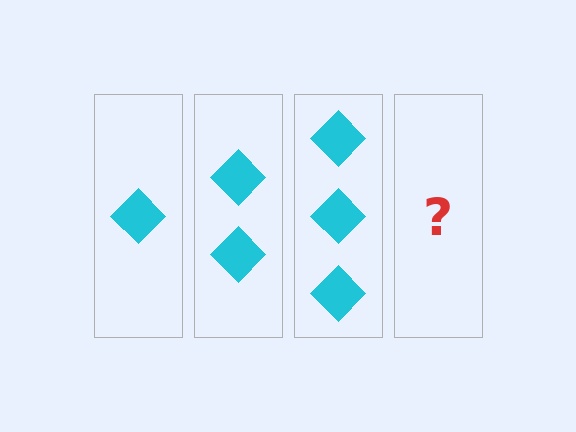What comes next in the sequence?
The next element should be 4 diamonds.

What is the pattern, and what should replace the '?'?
The pattern is that each step adds one more diamond. The '?' should be 4 diamonds.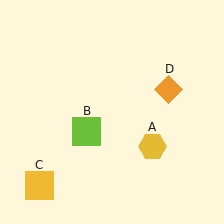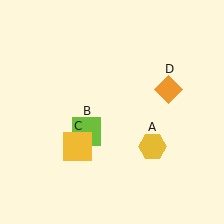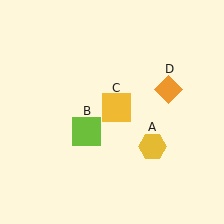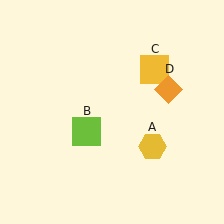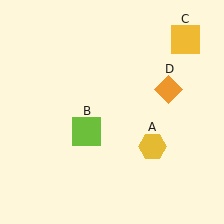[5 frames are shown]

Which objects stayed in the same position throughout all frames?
Yellow hexagon (object A) and lime square (object B) and orange diamond (object D) remained stationary.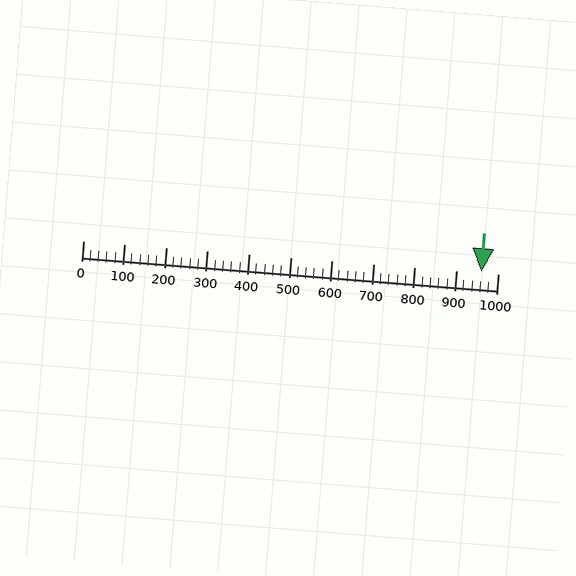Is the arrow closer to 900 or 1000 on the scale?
The arrow is closer to 1000.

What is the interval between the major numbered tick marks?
The major tick marks are spaced 100 units apart.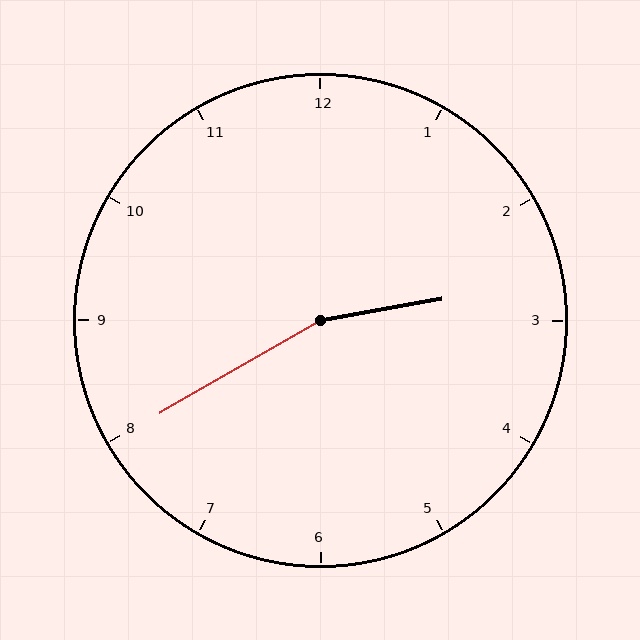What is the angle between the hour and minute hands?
Approximately 160 degrees.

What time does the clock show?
2:40.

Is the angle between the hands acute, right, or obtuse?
It is obtuse.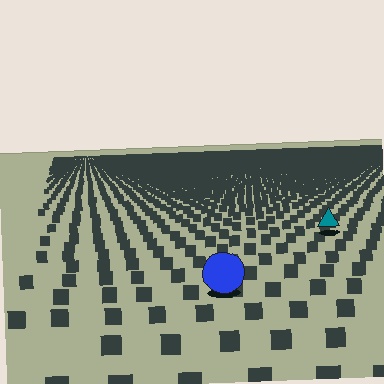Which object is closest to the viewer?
The blue circle is closest. The texture marks near it are larger and more spread out.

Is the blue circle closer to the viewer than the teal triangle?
Yes. The blue circle is closer — you can tell from the texture gradient: the ground texture is coarser near it.